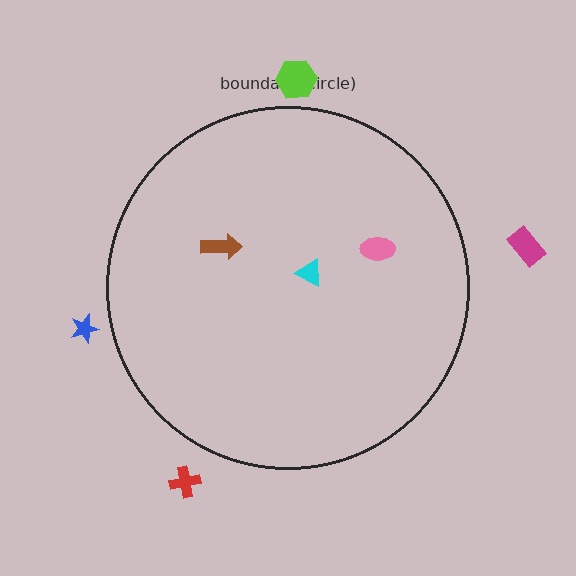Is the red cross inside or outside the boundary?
Outside.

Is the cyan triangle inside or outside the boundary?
Inside.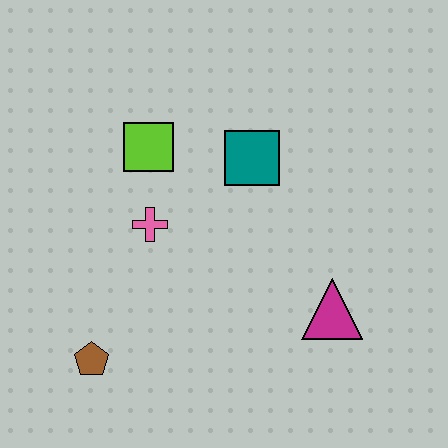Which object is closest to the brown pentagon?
The pink cross is closest to the brown pentagon.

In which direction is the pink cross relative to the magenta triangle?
The pink cross is to the left of the magenta triangle.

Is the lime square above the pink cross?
Yes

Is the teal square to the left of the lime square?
No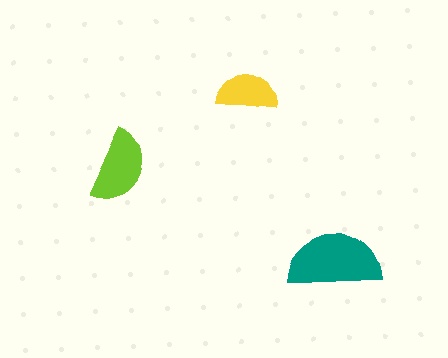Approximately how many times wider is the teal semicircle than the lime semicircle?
About 1.5 times wider.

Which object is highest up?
The yellow semicircle is topmost.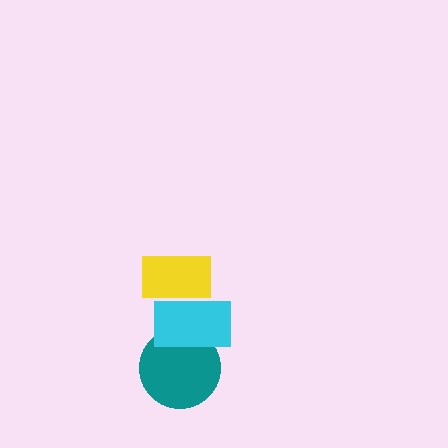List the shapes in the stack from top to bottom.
From top to bottom: the yellow rectangle, the cyan rectangle, the teal circle.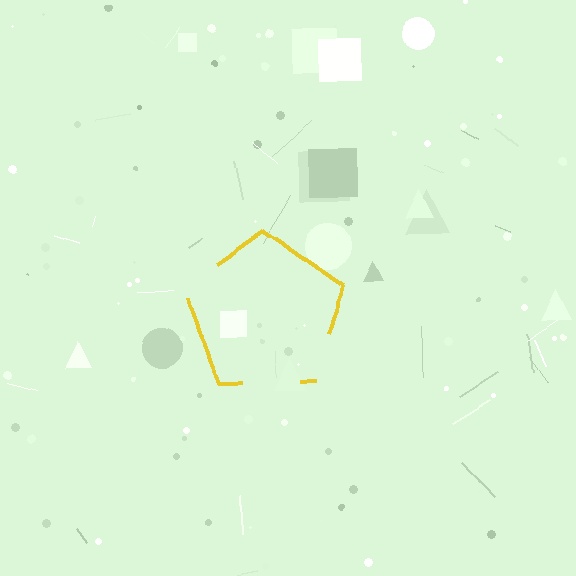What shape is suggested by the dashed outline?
The dashed outline suggests a pentagon.